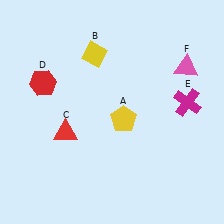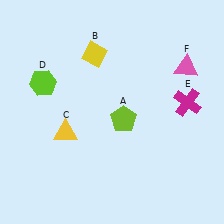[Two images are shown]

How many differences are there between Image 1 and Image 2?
There are 3 differences between the two images.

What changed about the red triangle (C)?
In Image 1, C is red. In Image 2, it changed to yellow.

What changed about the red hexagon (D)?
In Image 1, D is red. In Image 2, it changed to lime.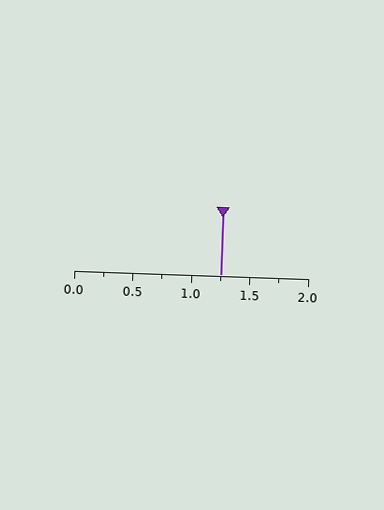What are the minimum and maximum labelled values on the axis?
The axis runs from 0.0 to 2.0.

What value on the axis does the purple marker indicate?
The marker indicates approximately 1.25.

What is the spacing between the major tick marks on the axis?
The major ticks are spaced 0.5 apart.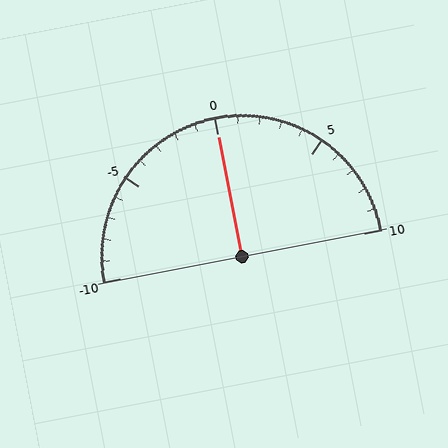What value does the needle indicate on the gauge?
The needle indicates approximately 0.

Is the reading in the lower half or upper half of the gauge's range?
The reading is in the upper half of the range (-10 to 10).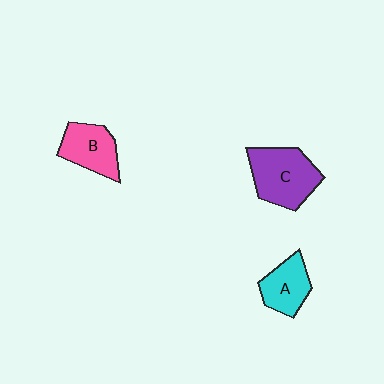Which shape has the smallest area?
Shape A (cyan).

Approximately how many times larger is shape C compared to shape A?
Approximately 1.6 times.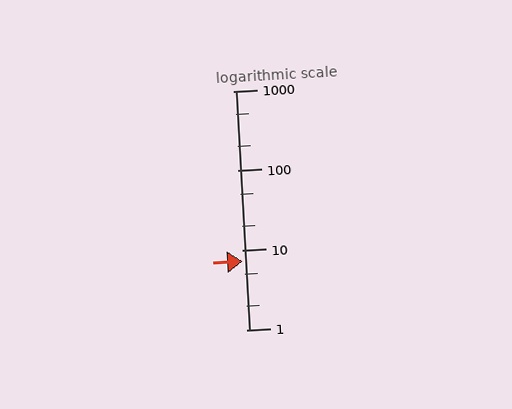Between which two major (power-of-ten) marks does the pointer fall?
The pointer is between 1 and 10.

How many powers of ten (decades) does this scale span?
The scale spans 3 decades, from 1 to 1000.